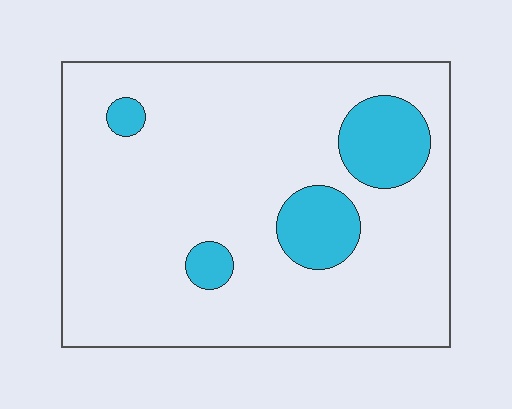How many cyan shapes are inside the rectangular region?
4.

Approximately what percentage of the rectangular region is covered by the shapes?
Approximately 15%.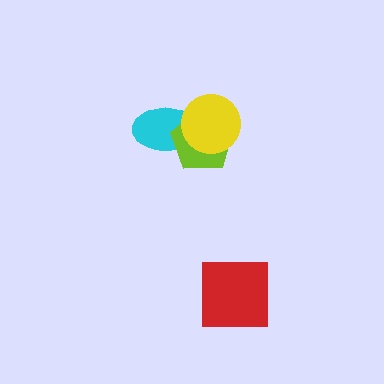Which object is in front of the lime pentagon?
The yellow circle is in front of the lime pentagon.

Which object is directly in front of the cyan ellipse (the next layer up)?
The lime pentagon is directly in front of the cyan ellipse.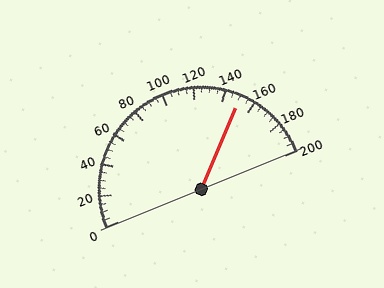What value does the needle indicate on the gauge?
The needle indicates approximately 150.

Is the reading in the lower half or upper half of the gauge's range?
The reading is in the upper half of the range (0 to 200).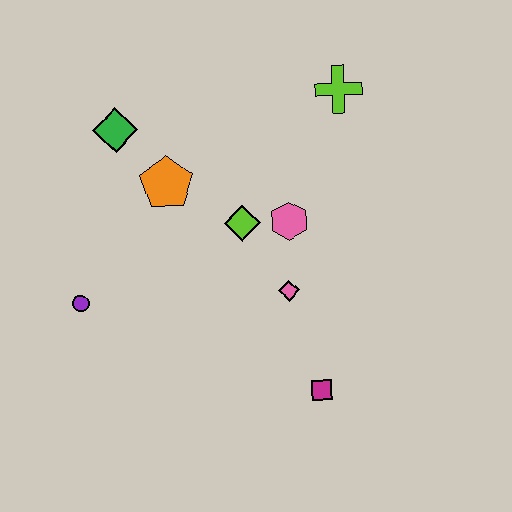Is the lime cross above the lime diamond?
Yes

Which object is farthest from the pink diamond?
The green diamond is farthest from the pink diamond.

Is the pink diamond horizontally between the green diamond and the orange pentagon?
No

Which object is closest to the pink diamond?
The pink hexagon is closest to the pink diamond.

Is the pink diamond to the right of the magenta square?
No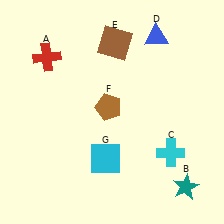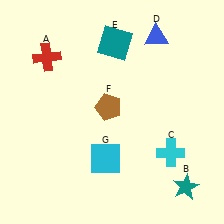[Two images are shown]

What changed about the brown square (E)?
In Image 1, E is brown. In Image 2, it changed to teal.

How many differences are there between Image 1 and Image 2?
There is 1 difference between the two images.